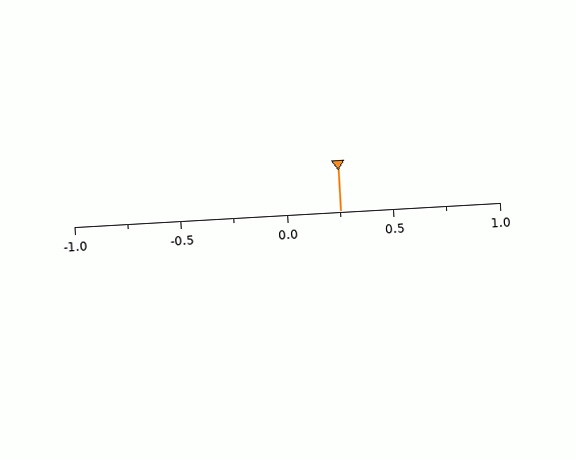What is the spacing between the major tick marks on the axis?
The major ticks are spaced 0.5 apart.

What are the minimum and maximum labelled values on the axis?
The axis runs from -1.0 to 1.0.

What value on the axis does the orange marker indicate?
The marker indicates approximately 0.25.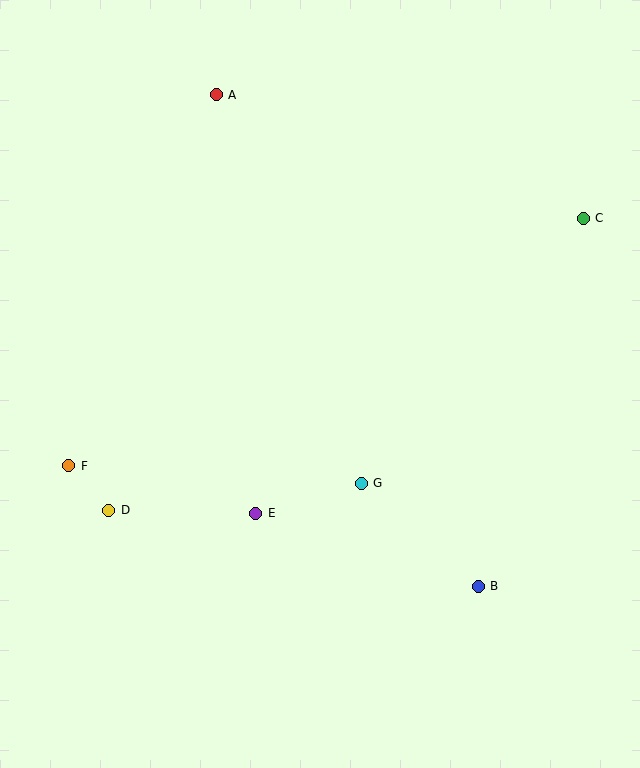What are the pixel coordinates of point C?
Point C is at (583, 218).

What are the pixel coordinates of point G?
Point G is at (361, 483).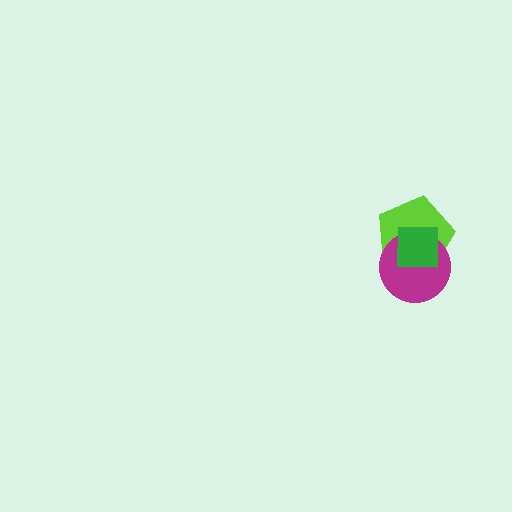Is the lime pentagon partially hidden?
Yes, it is partially covered by another shape.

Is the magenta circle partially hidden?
Yes, it is partially covered by another shape.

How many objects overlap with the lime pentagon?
2 objects overlap with the lime pentagon.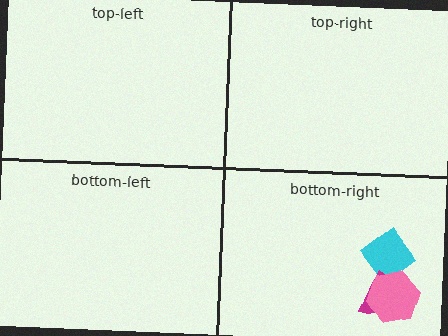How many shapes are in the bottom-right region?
3.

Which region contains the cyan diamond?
The bottom-right region.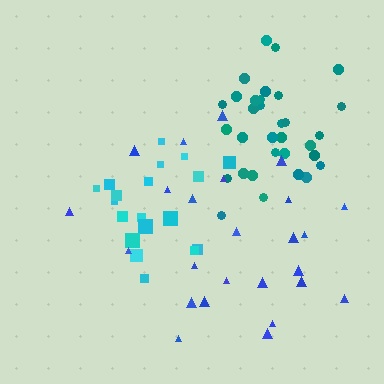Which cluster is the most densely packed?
Cyan.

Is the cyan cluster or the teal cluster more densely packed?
Cyan.